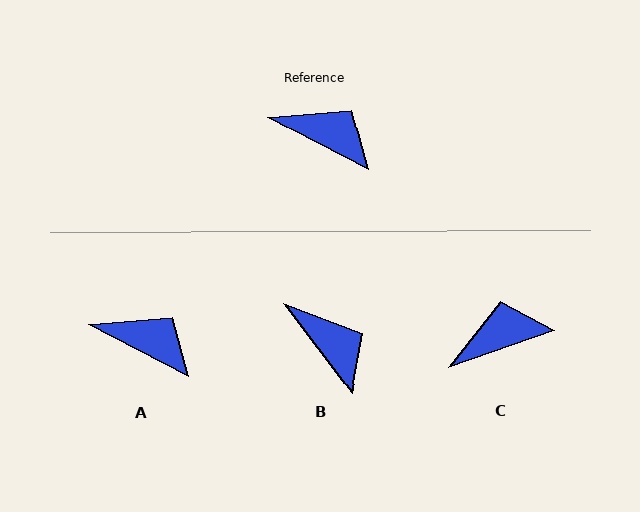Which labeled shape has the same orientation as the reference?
A.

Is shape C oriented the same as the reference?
No, it is off by about 47 degrees.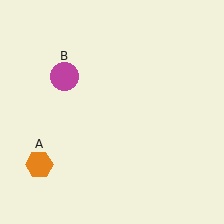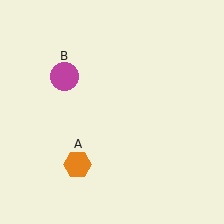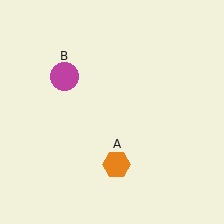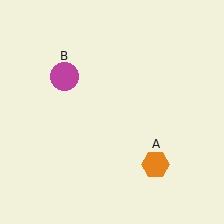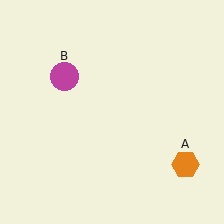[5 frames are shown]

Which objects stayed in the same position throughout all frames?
Magenta circle (object B) remained stationary.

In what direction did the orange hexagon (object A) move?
The orange hexagon (object A) moved right.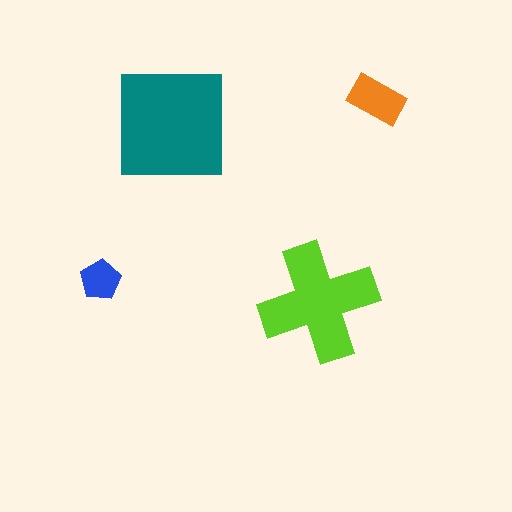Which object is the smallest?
The blue pentagon.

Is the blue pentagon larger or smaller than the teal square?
Smaller.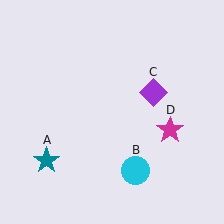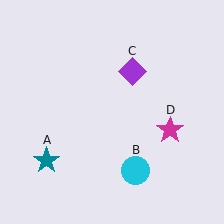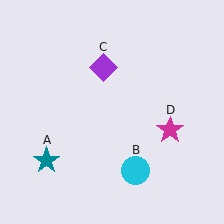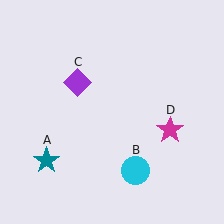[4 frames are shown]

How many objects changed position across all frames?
1 object changed position: purple diamond (object C).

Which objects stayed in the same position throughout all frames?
Teal star (object A) and cyan circle (object B) and magenta star (object D) remained stationary.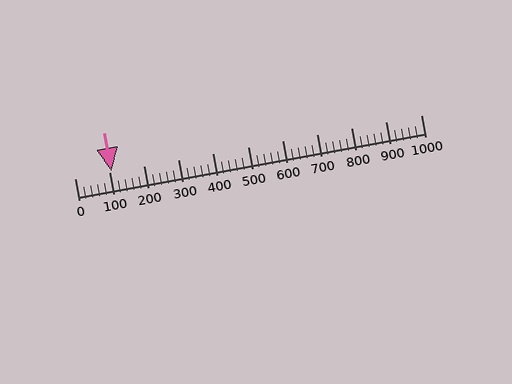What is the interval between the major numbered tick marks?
The major tick marks are spaced 100 units apart.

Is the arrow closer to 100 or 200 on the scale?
The arrow is closer to 100.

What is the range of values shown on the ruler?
The ruler shows values from 0 to 1000.